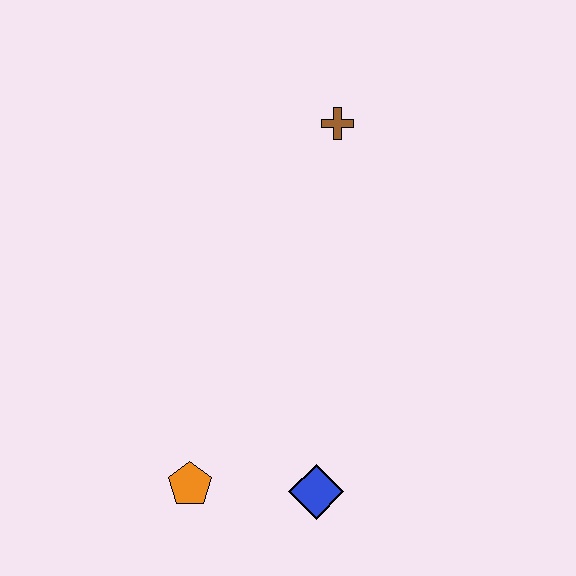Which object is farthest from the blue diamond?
The brown cross is farthest from the blue diamond.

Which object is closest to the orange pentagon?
The blue diamond is closest to the orange pentagon.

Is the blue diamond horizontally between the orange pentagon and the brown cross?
Yes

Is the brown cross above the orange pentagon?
Yes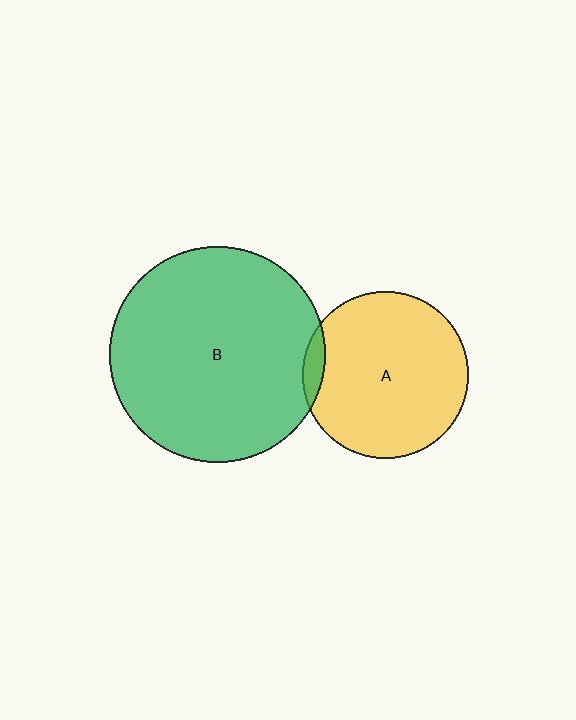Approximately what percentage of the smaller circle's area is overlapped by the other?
Approximately 5%.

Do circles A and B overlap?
Yes.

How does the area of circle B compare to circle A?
Approximately 1.7 times.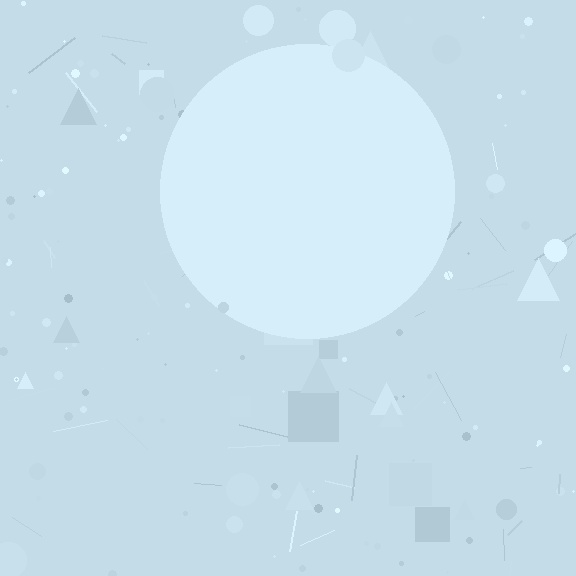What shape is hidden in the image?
A circle is hidden in the image.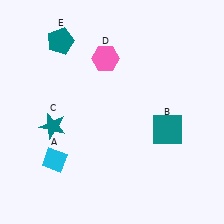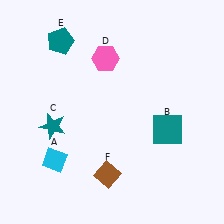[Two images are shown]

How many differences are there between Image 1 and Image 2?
There is 1 difference between the two images.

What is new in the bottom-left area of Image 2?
A brown diamond (F) was added in the bottom-left area of Image 2.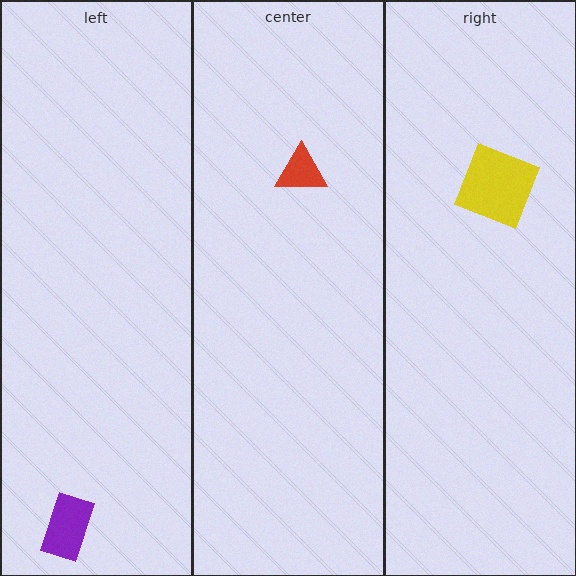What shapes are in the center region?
The red triangle.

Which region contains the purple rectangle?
The left region.